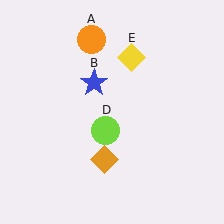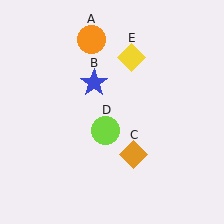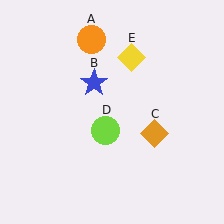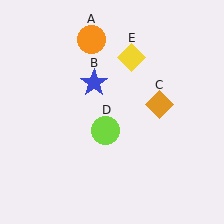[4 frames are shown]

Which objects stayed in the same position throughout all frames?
Orange circle (object A) and blue star (object B) and lime circle (object D) and yellow diamond (object E) remained stationary.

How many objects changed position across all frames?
1 object changed position: orange diamond (object C).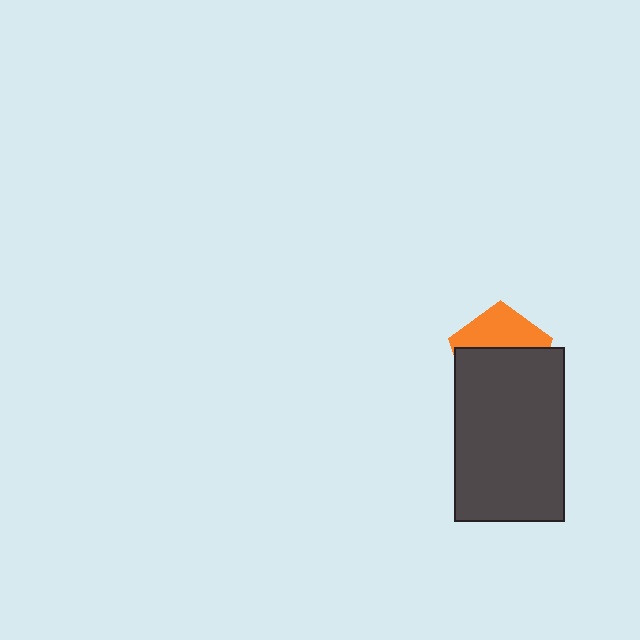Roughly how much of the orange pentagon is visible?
A small part of it is visible (roughly 41%).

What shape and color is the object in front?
The object in front is a dark gray rectangle.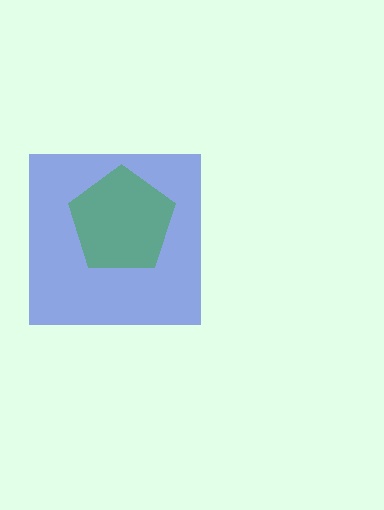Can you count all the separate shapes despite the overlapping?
Yes, there are 2 separate shapes.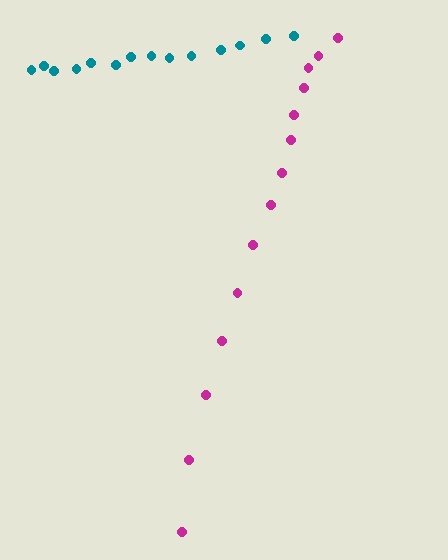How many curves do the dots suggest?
There are 2 distinct paths.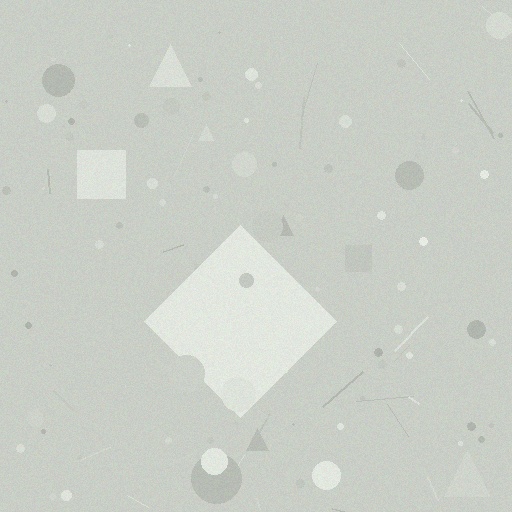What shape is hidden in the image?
A diamond is hidden in the image.